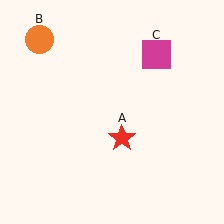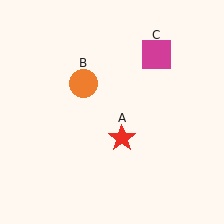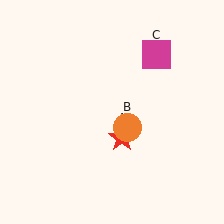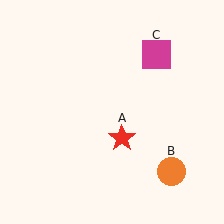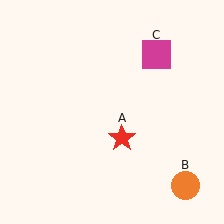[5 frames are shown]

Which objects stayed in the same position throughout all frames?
Red star (object A) and magenta square (object C) remained stationary.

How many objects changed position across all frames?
1 object changed position: orange circle (object B).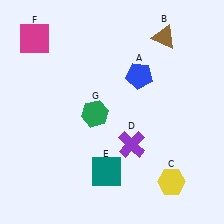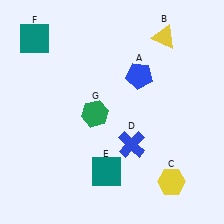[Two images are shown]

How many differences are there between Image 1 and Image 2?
There are 3 differences between the two images.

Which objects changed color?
B changed from brown to yellow. D changed from purple to blue. F changed from magenta to teal.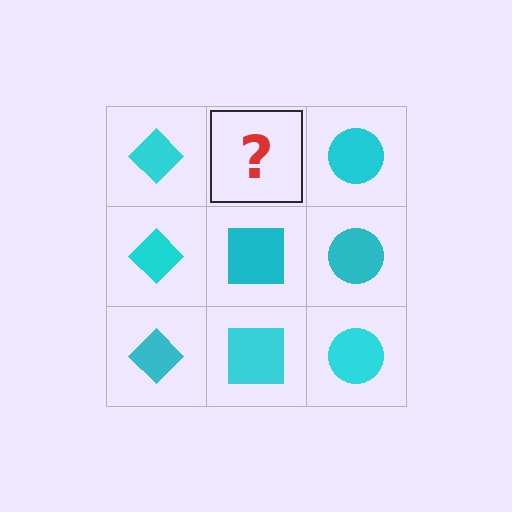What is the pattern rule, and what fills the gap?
The rule is that each column has a consistent shape. The gap should be filled with a cyan square.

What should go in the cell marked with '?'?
The missing cell should contain a cyan square.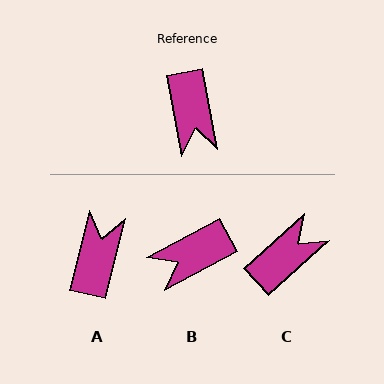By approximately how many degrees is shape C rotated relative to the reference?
Approximately 121 degrees counter-clockwise.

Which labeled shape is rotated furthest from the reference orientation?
A, about 155 degrees away.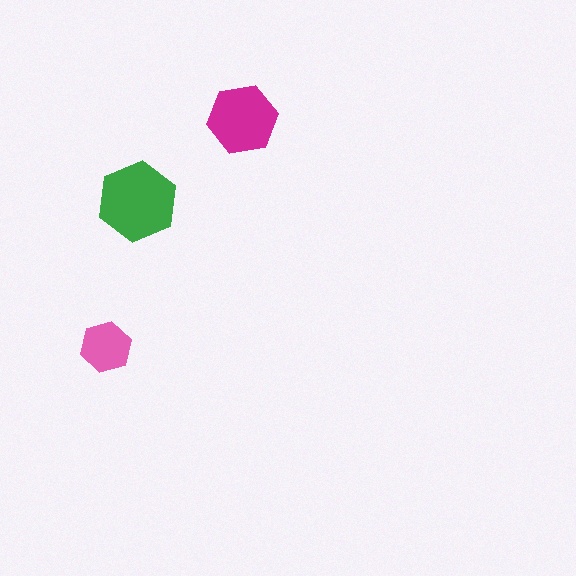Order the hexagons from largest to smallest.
the green one, the magenta one, the pink one.